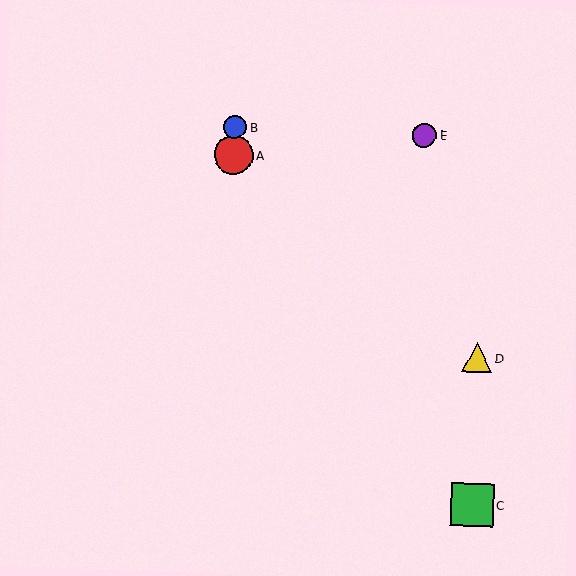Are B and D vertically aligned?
No, B is at x≈235 and D is at x≈477.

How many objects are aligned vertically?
2 objects (A, B) are aligned vertically.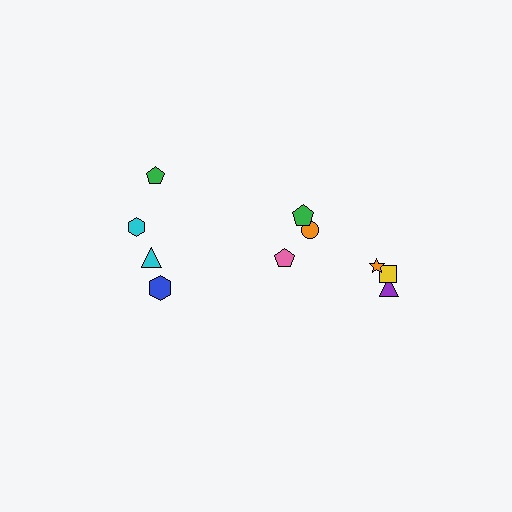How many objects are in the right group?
There are 6 objects.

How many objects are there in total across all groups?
There are 10 objects.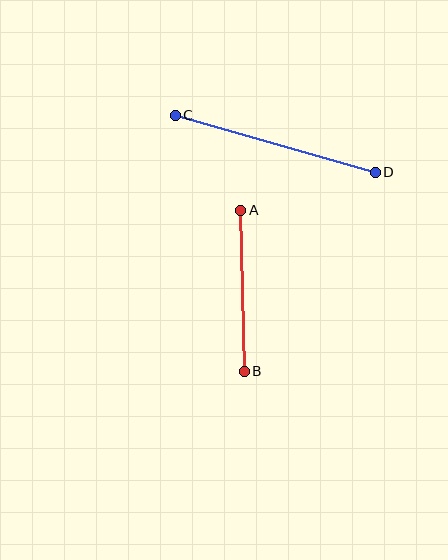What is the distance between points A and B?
The distance is approximately 161 pixels.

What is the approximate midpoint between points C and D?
The midpoint is at approximately (275, 144) pixels.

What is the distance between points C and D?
The distance is approximately 208 pixels.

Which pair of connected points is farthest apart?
Points C and D are farthest apart.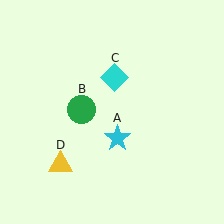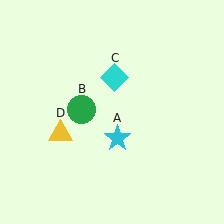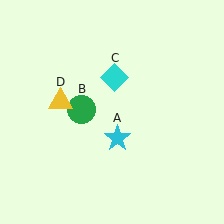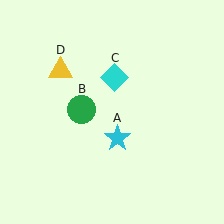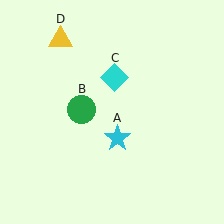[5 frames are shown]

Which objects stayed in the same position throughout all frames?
Cyan star (object A) and green circle (object B) and cyan diamond (object C) remained stationary.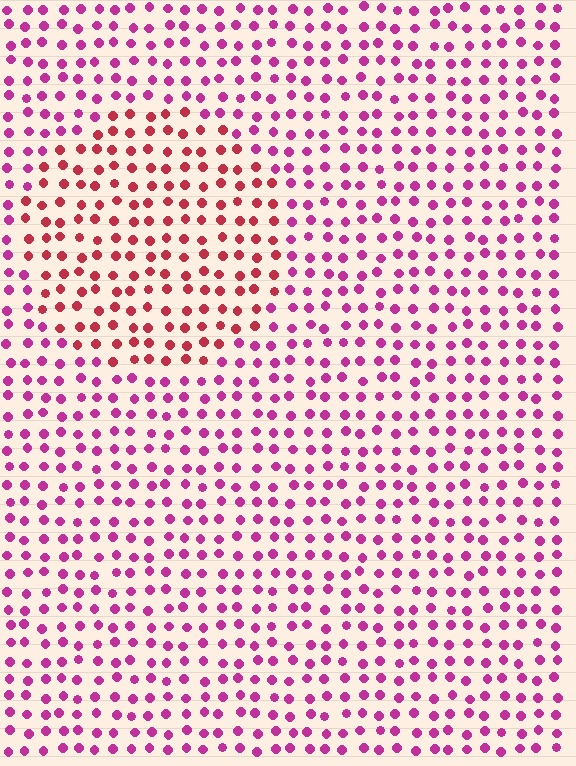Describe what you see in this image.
The image is filled with small magenta elements in a uniform arrangement. A circle-shaped region is visible where the elements are tinted to a slightly different hue, forming a subtle color boundary.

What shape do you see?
I see a circle.